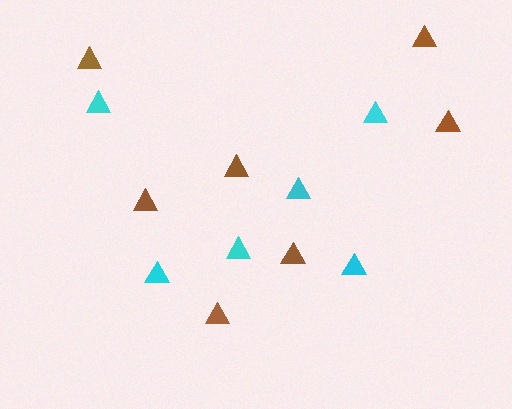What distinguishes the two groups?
There are 2 groups: one group of brown triangles (7) and one group of cyan triangles (6).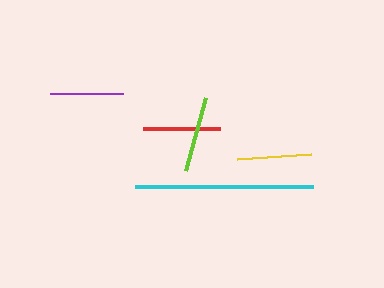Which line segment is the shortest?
The purple line is the shortest at approximately 73 pixels.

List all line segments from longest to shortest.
From longest to shortest: cyan, red, lime, yellow, purple.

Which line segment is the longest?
The cyan line is the longest at approximately 178 pixels.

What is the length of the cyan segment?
The cyan segment is approximately 178 pixels long.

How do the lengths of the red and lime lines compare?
The red and lime lines are approximately the same length.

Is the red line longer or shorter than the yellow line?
The red line is longer than the yellow line.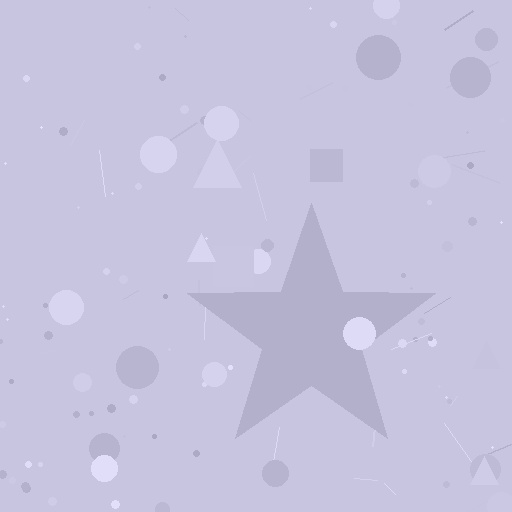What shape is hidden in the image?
A star is hidden in the image.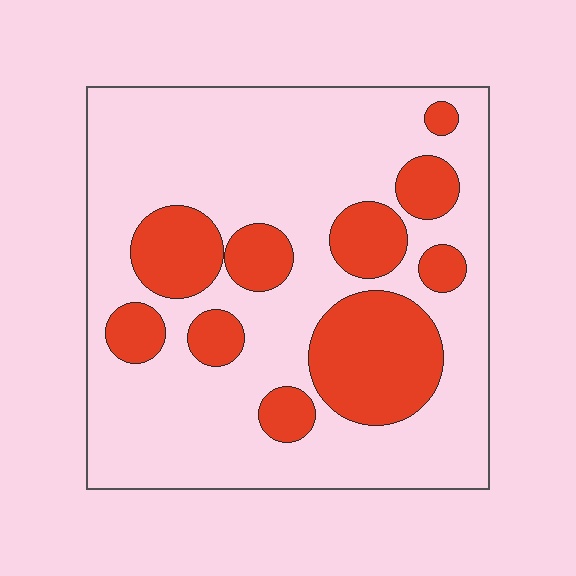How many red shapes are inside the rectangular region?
10.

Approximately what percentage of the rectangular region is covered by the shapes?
Approximately 25%.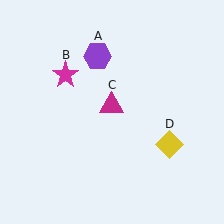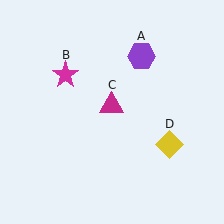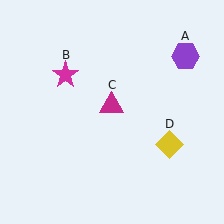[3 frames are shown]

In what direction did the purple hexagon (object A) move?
The purple hexagon (object A) moved right.